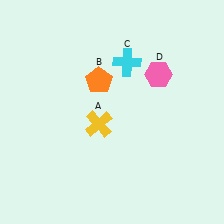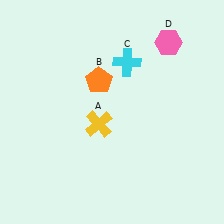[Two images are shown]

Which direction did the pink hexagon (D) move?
The pink hexagon (D) moved up.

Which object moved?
The pink hexagon (D) moved up.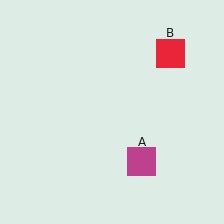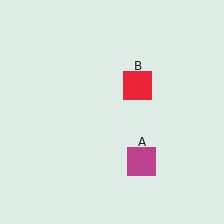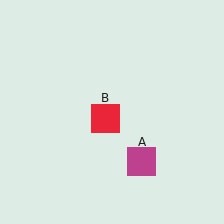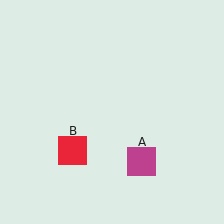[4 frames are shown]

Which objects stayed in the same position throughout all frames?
Magenta square (object A) remained stationary.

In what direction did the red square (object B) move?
The red square (object B) moved down and to the left.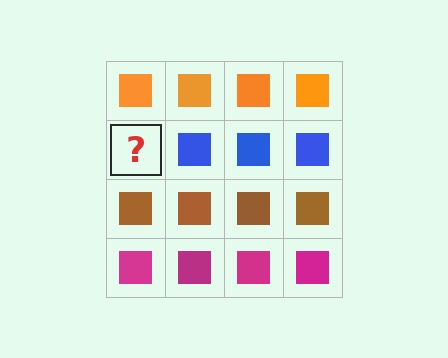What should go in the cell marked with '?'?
The missing cell should contain a blue square.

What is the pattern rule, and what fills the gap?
The rule is that each row has a consistent color. The gap should be filled with a blue square.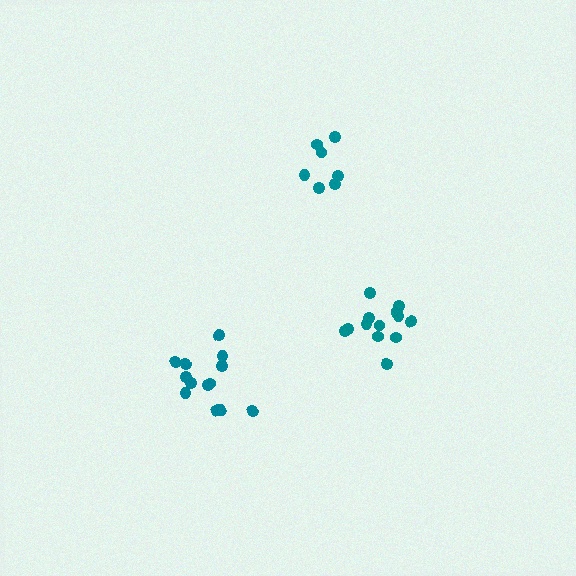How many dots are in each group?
Group 1: 13 dots, Group 2: 13 dots, Group 3: 7 dots (33 total).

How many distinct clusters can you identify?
There are 3 distinct clusters.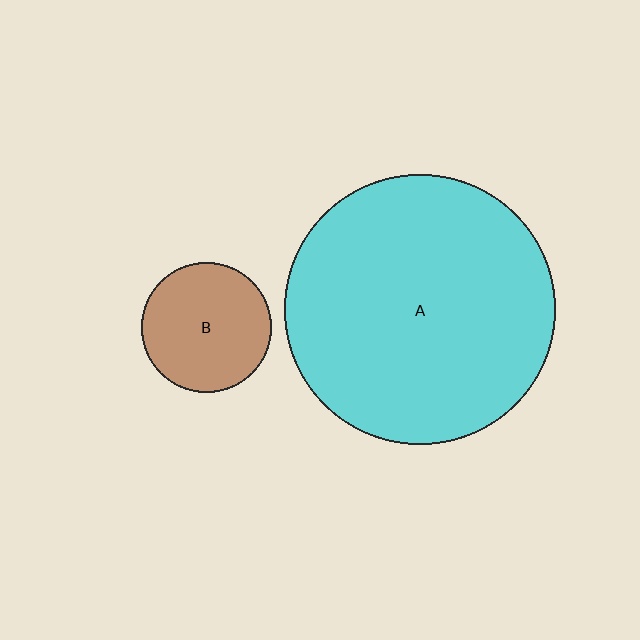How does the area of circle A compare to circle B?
Approximately 4.4 times.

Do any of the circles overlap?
No, none of the circles overlap.